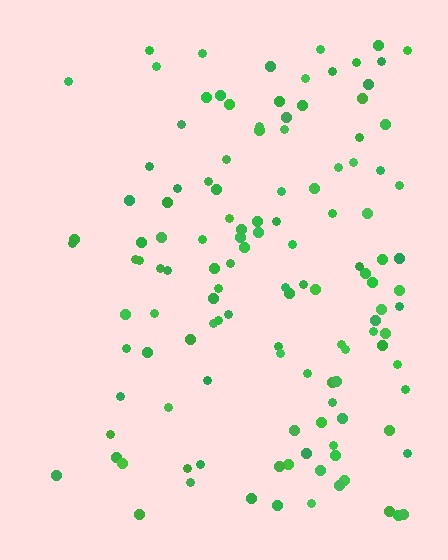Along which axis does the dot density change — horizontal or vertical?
Horizontal.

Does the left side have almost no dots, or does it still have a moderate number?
Still a moderate number, just noticeably fewer than the right.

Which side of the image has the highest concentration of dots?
The right.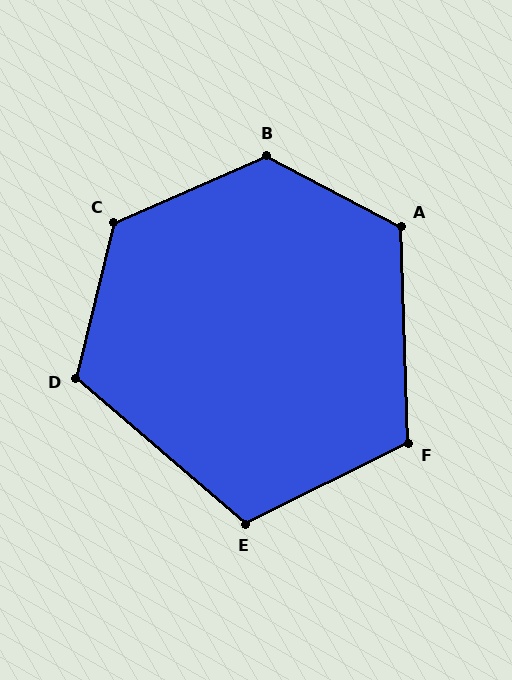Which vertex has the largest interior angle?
B, at approximately 129 degrees.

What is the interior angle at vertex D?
Approximately 117 degrees (obtuse).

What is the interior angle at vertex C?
Approximately 127 degrees (obtuse).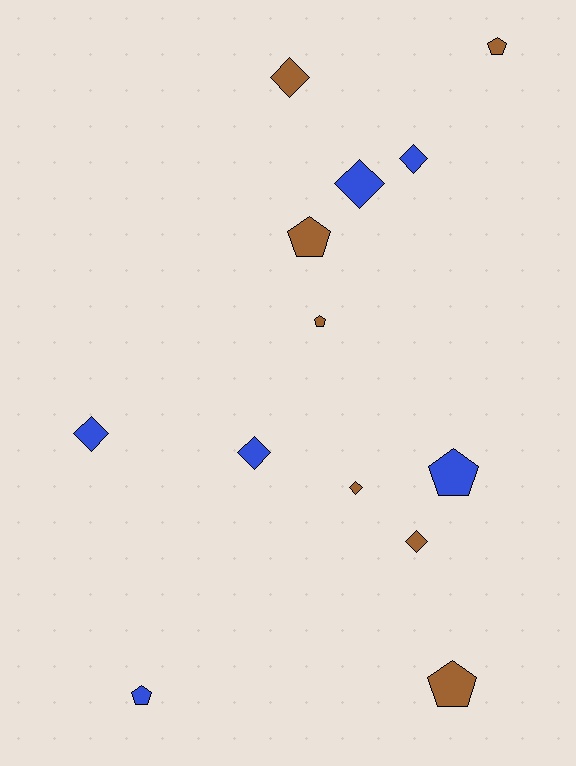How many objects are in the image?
There are 13 objects.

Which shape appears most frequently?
Diamond, with 7 objects.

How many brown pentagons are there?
There are 4 brown pentagons.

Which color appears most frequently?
Brown, with 7 objects.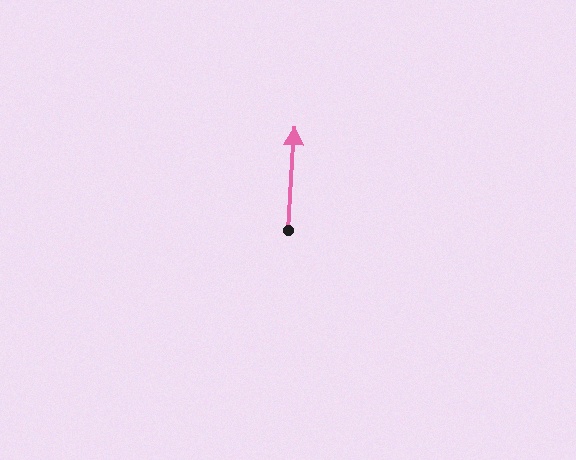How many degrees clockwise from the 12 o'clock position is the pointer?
Approximately 4 degrees.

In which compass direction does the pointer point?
North.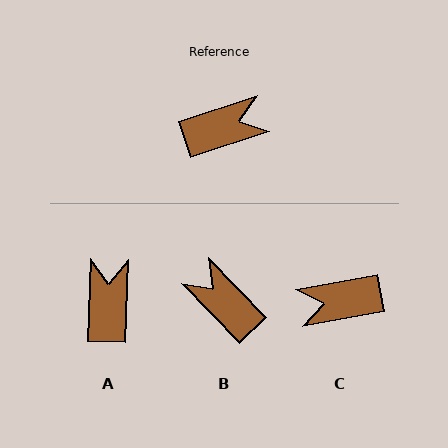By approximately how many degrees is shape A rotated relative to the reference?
Approximately 70 degrees counter-clockwise.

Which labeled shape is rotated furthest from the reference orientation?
C, about 172 degrees away.